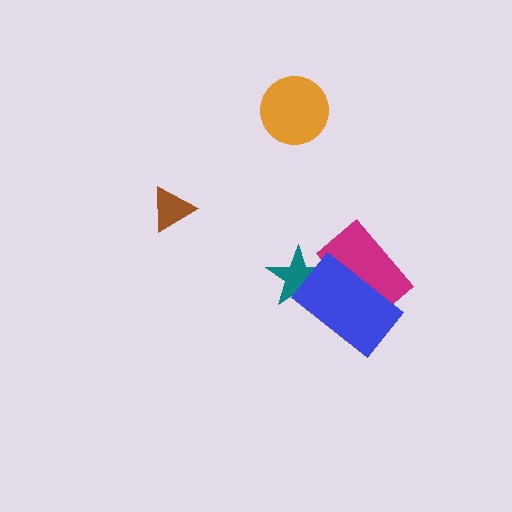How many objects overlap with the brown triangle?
0 objects overlap with the brown triangle.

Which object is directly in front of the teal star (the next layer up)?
The magenta rectangle is directly in front of the teal star.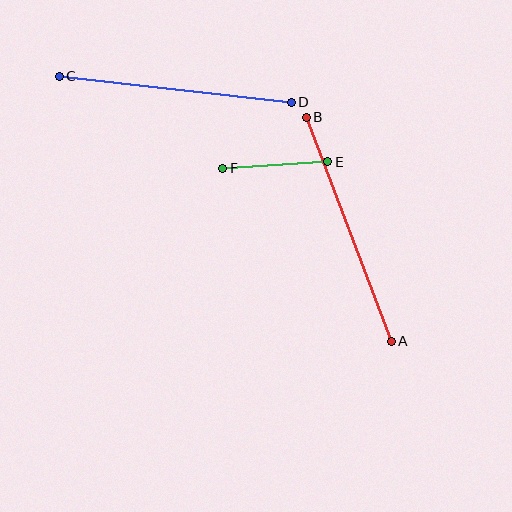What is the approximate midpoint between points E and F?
The midpoint is at approximately (275, 165) pixels.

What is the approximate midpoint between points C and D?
The midpoint is at approximately (175, 89) pixels.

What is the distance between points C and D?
The distance is approximately 233 pixels.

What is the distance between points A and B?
The distance is approximately 239 pixels.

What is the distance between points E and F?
The distance is approximately 105 pixels.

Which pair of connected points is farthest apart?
Points A and B are farthest apart.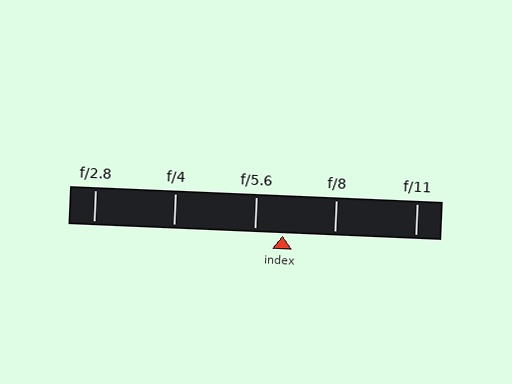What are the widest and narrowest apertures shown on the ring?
The widest aperture shown is f/2.8 and the narrowest is f/11.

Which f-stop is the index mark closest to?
The index mark is closest to f/5.6.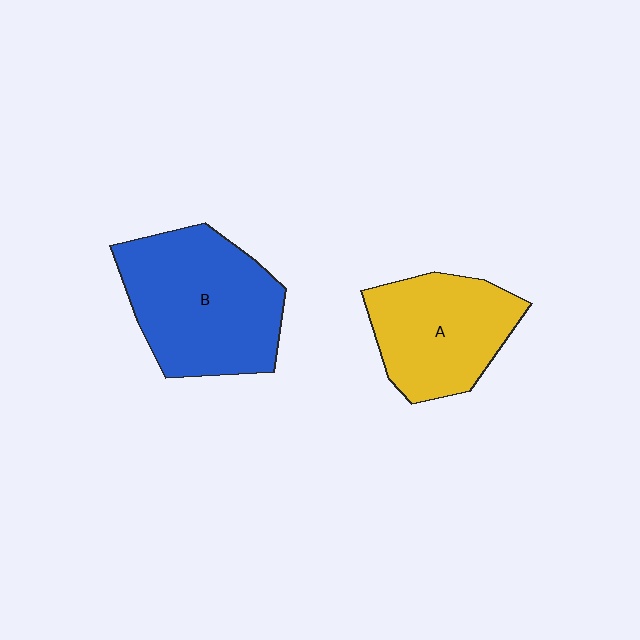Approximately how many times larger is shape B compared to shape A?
Approximately 1.3 times.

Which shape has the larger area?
Shape B (blue).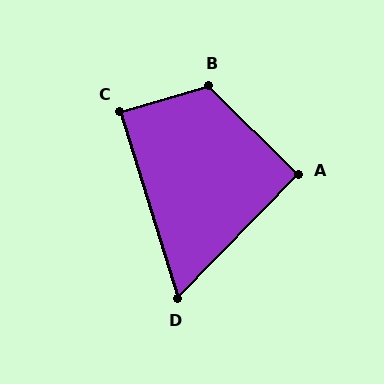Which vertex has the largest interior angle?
B, at approximately 119 degrees.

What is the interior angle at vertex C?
Approximately 89 degrees (approximately right).